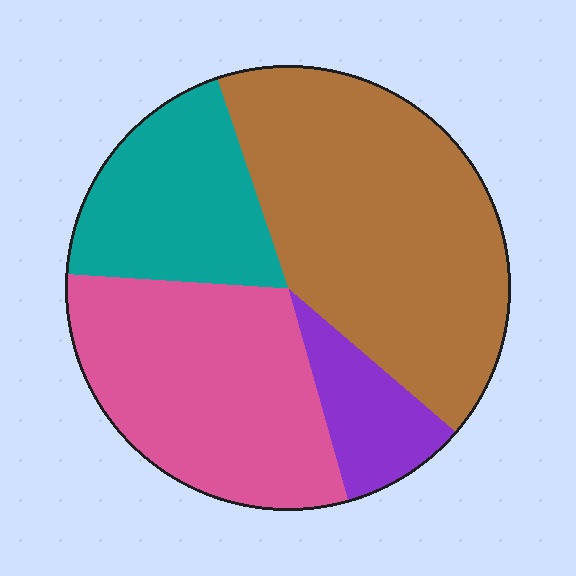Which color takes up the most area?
Brown, at roughly 40%.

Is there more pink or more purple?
Pink.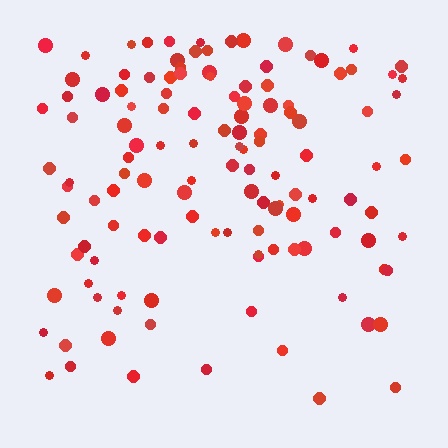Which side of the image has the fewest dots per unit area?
The bottom.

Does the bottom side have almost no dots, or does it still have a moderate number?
Still a moderate number, just noticeably fewer than the top.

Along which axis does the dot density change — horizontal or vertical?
Vertical.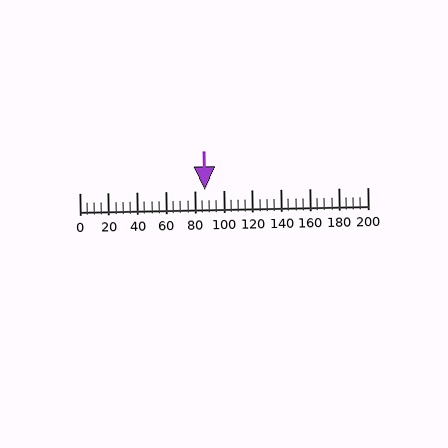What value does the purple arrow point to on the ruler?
The purple arrow points to approximately 87.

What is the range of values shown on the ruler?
The ruler shows values from 0 to 200.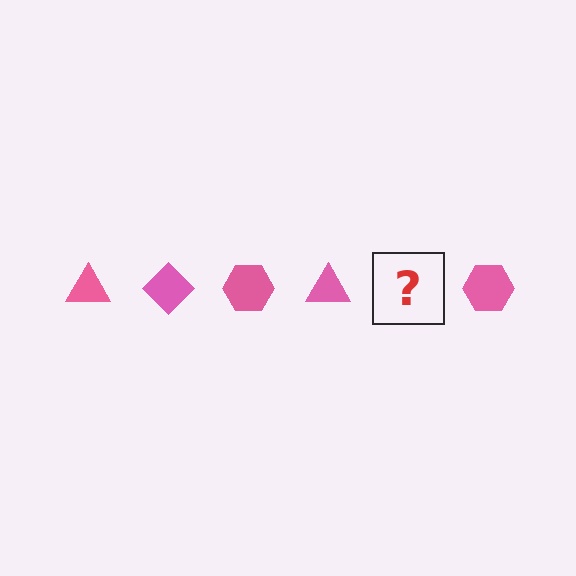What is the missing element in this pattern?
The missing element is a pink diamond.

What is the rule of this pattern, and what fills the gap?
The rule is that the pattern cycles through triangle, diamond, hexagon shapes in pink. The gap should be filled with a pink diamond.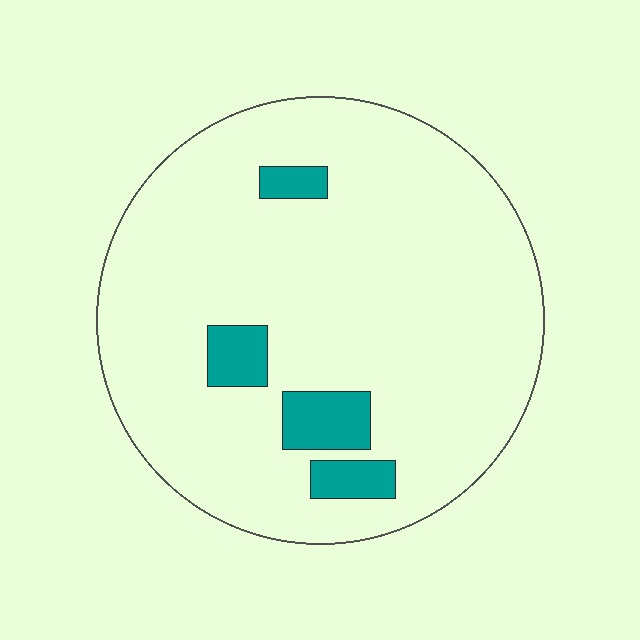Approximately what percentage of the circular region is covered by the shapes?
Approximately 10%.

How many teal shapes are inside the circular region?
4.